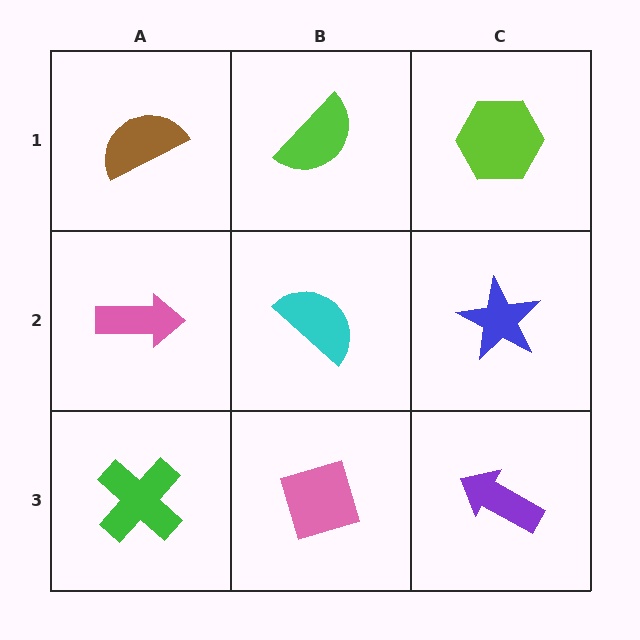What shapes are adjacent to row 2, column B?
A lime semicircle (row 1, column B), a pink diamond (row 3, column B), a pink arrow (row 2, column A), a blue star (row 2, column C).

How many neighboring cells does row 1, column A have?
2.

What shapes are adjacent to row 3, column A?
A pink arrow (row 2, column A), a pink diamond (row 3, column B).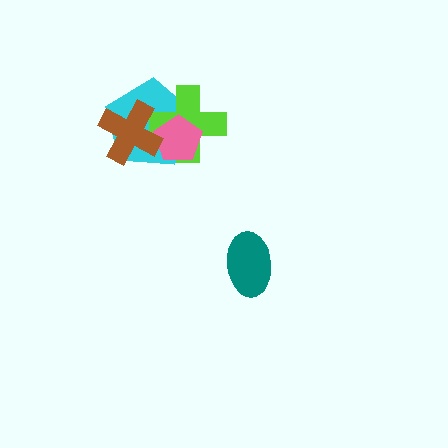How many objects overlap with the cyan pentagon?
3 objects overlap with the cyan pentagon.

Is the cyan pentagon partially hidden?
Yes, it is partially covered by another shape.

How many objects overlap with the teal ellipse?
0 objects overlap with the teal ellipse.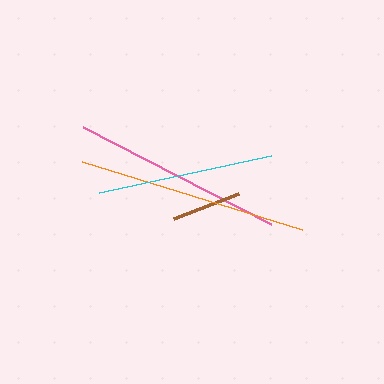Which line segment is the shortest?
The brown line is the shortest at approximately 70 pixels.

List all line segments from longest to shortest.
From longest to shortest: orange, pink, cyan, brown.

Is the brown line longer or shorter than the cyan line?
The cyan line is longer than the brown line.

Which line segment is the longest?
The orange line is the longest at approximately 230 pixels.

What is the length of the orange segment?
The orange segment is approximately 230 pixels long.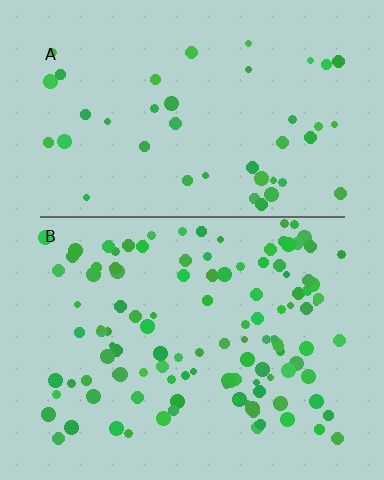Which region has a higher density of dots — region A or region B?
B (the bottom).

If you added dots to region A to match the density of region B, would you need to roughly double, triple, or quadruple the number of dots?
Approximately triple.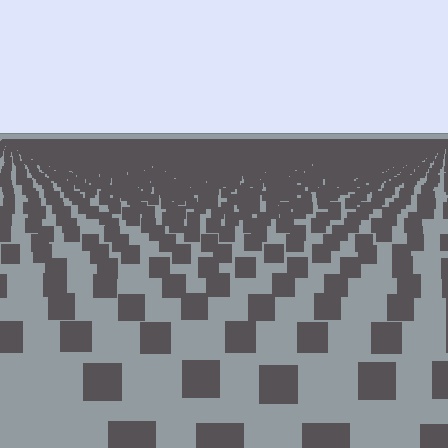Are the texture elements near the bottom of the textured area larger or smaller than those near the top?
Larger. Near the bottom, elements are closer to the viewer and appear at a bigger on-screen size.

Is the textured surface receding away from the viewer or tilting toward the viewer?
The surface is receding away from the viewer. Texture elements get smaller and denser toward the top.